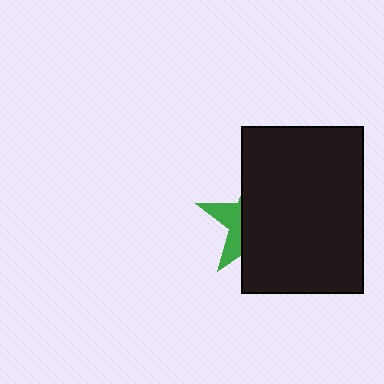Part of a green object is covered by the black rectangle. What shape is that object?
It is a star.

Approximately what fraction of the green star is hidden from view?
Roughly 69% of the green star is hidden behind the black rectangle.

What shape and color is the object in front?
The object in front is a black rectangle.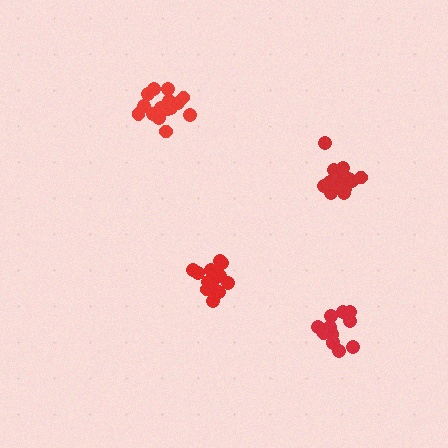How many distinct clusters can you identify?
There are 4 distinct clusters.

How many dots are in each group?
Group 1: 16 dots, Group 2: 15 dots, Group 3: 15 dots, Group 4: 15 dots (61 total).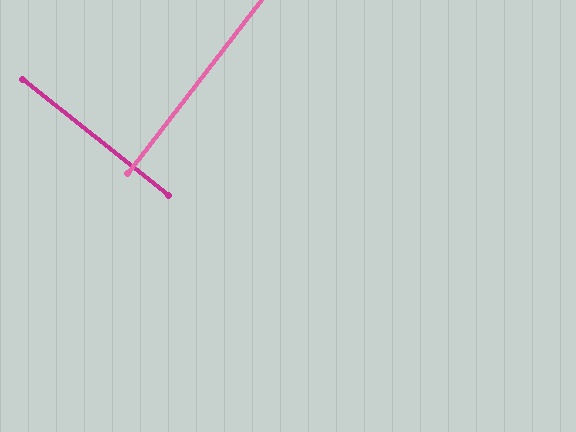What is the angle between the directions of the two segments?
Approximately 89 degrees.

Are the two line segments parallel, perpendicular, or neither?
Perpendicular — they meet at approximately 89°.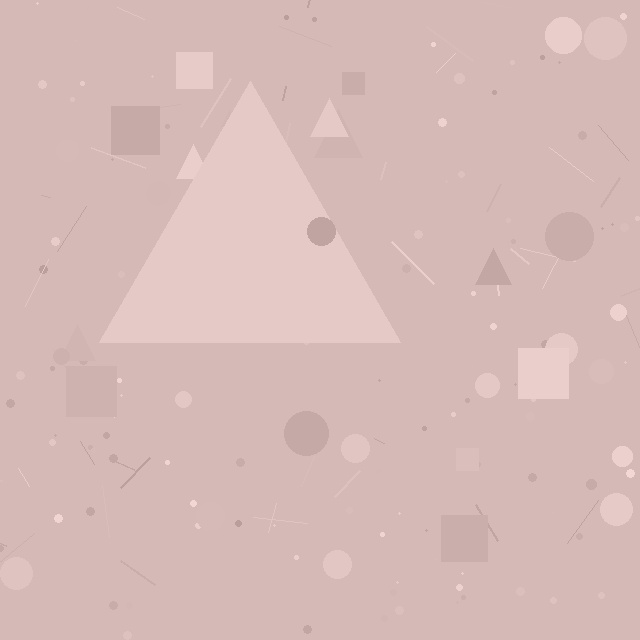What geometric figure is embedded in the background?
A triangle is embedded in the background.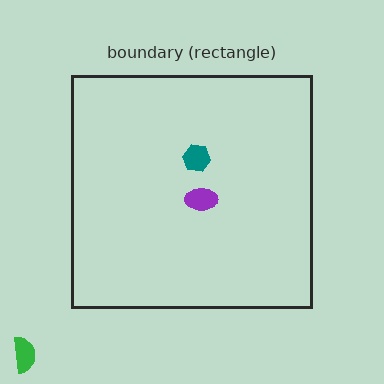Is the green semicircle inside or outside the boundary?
Outside.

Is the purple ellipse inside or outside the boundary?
Inside.